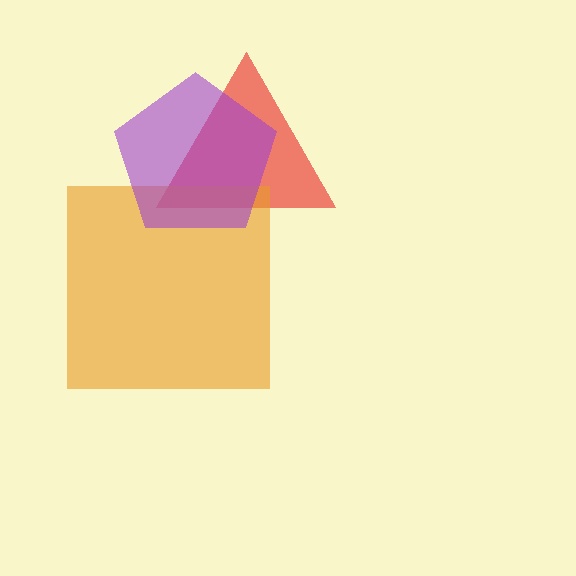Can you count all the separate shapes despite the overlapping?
Yes, there are 3 separate shapes.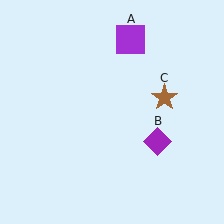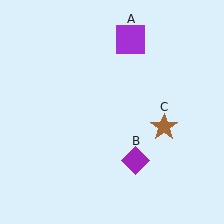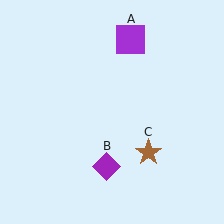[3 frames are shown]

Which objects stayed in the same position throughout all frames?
Purple square (object A) remained stationary.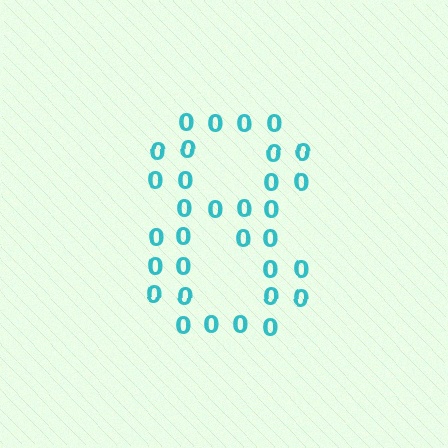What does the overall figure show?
The overall figure shows the digit 8.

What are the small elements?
The small elements are digit 0's.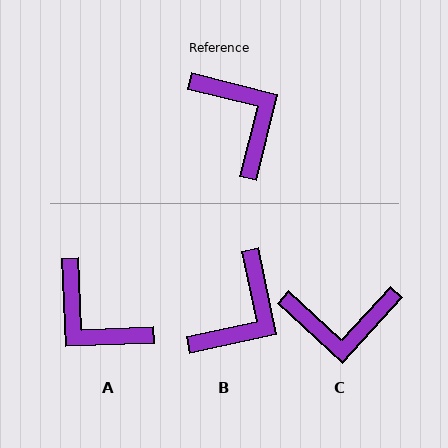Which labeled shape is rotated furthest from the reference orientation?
A, about 164 degrees away.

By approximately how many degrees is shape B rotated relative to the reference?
Approximately 64 degrees clockwise.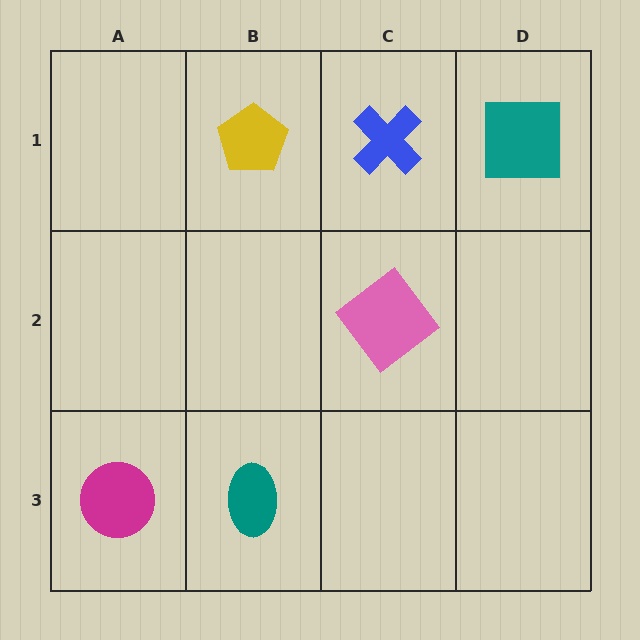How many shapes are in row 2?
1 shape.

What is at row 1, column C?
A blue cross.